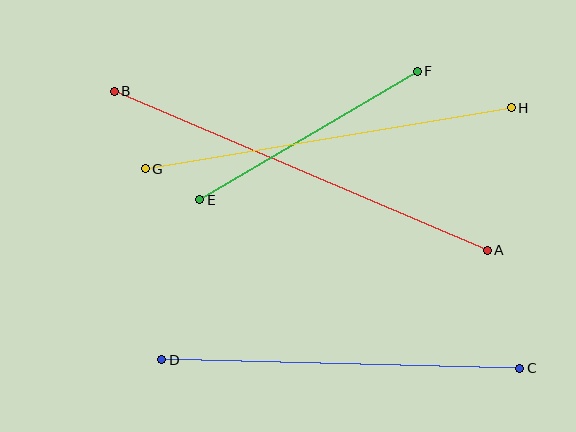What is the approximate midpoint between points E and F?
The midpoint is at approximately (309, 135) pixels.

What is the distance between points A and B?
The distance is approximately 406 pixels.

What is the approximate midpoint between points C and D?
The midpoint is at approximately (341, 364) pixels.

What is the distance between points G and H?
The distance is approximately 371 pixels.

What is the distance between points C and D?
The distance is approximately 358 pixels.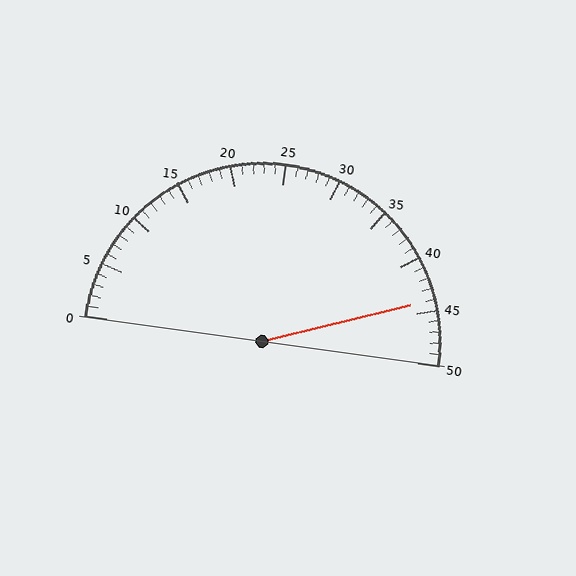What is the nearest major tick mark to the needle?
The nearest major tick mark is 45.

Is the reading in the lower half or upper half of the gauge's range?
The reading is in the upper half of the range (0 to 50).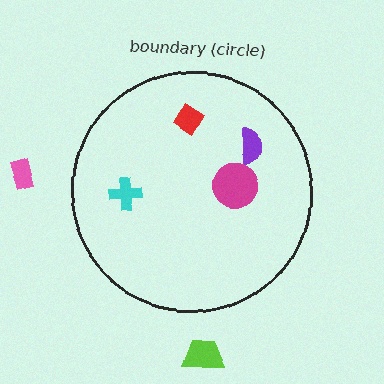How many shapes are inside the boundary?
4 inside, 2 outside.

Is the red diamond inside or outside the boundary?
Inside.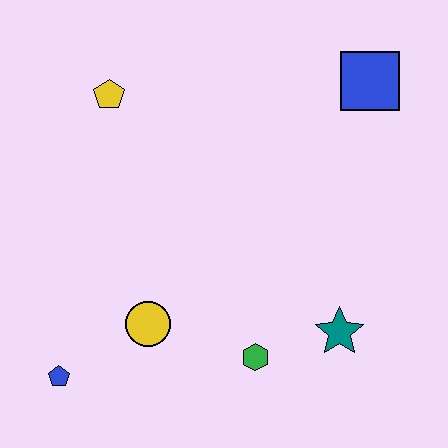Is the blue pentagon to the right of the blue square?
No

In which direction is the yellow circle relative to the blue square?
The yellow circle is below the blue square.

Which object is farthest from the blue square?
The blue pentagon is farthest from the blue square.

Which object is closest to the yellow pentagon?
The yellow circle is closest to the yellow pentagon.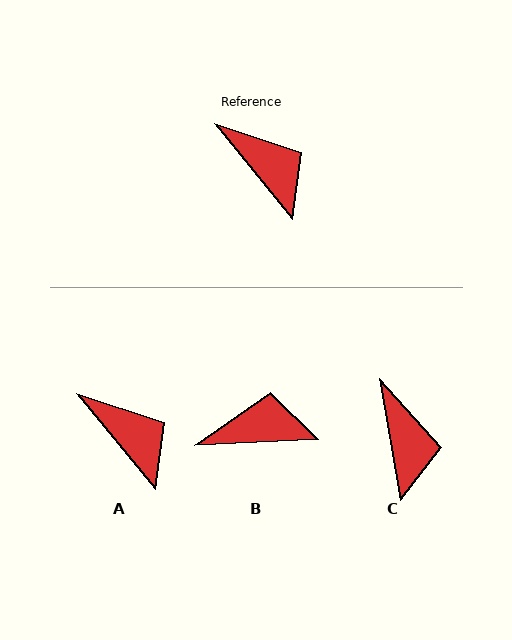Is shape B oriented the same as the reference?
No, it is off by about 53 degrees.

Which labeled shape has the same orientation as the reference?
A.